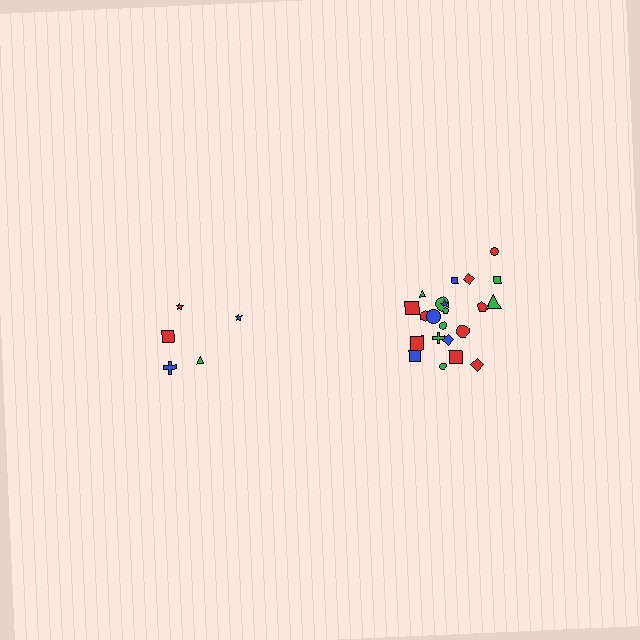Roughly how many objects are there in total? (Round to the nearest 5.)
Roughly 25 objects in total.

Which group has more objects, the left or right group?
The right group.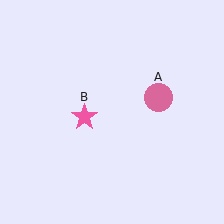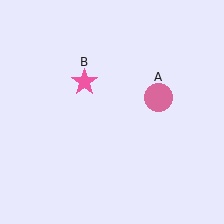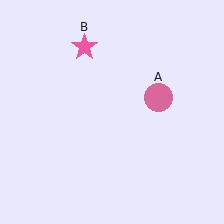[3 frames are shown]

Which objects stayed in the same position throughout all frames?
Pink circle (object A) remained stationary.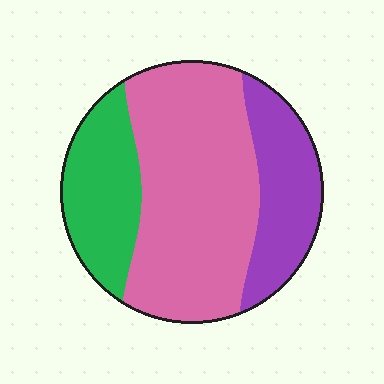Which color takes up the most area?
Pink, at roughly 55%.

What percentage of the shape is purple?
Purple covers around 20% of the shape.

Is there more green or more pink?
Pink.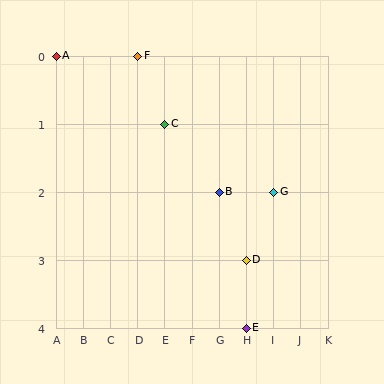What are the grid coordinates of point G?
Point G is at grid coordinates (I, 2).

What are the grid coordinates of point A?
Point A is at grid coordinates (A, 0).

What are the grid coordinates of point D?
Point D is at grid coordinates (H, 3).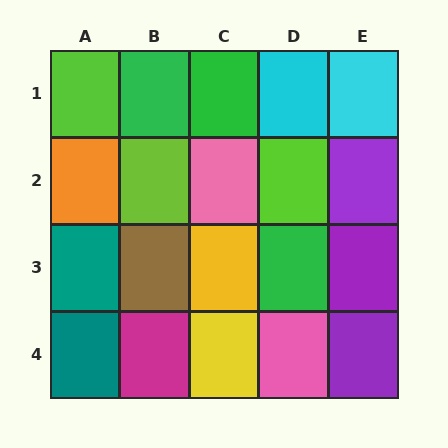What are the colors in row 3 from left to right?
Teal, brown, yellow, green, purple.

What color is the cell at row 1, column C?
Green.